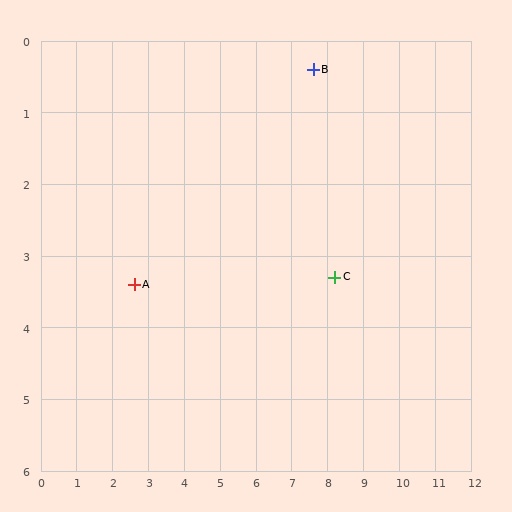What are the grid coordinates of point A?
Point A is at approximately (2.6, 3.4).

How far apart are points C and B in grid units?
Points C and B are about 3.0 grid units apart.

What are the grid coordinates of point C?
Point C is at approximately (8.2, 3.3).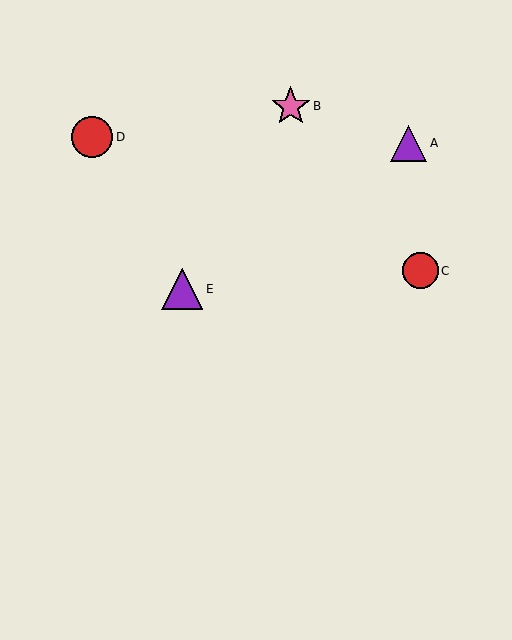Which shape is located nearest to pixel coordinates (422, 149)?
The purple triangle (labeled A) at (409, 143) is nearest to that location.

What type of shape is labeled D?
Shape D is a red circle.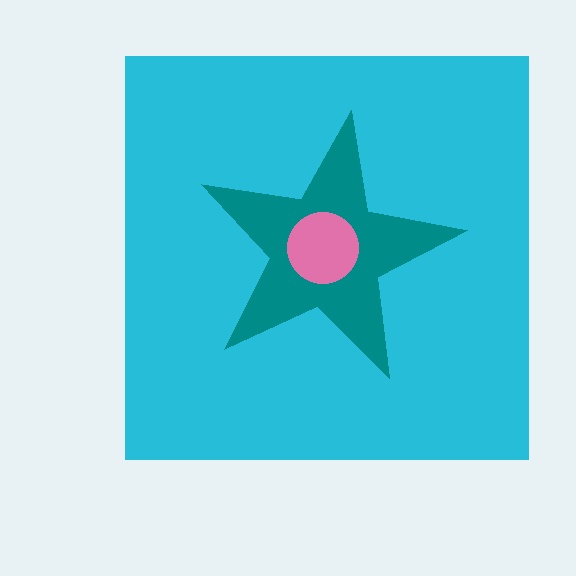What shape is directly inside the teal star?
The pink circle.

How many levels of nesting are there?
3.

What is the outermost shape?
The cyan square.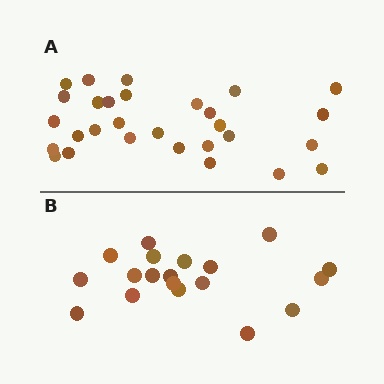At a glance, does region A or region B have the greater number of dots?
Region A (the top region) has more dots.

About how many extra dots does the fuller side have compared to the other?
Region A has roughly 10 or so more dots than region B.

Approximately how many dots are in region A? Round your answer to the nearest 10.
About 30 dots. (The exact count is 29, which rounds to 30.)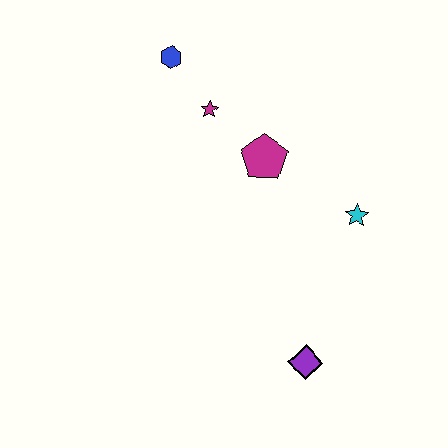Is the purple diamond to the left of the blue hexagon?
No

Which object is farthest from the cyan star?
The blue hexagon is farthest from the cyan star.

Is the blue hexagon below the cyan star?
No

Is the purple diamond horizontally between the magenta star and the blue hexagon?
No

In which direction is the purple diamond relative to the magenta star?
The purple diamond is below the magenta star.